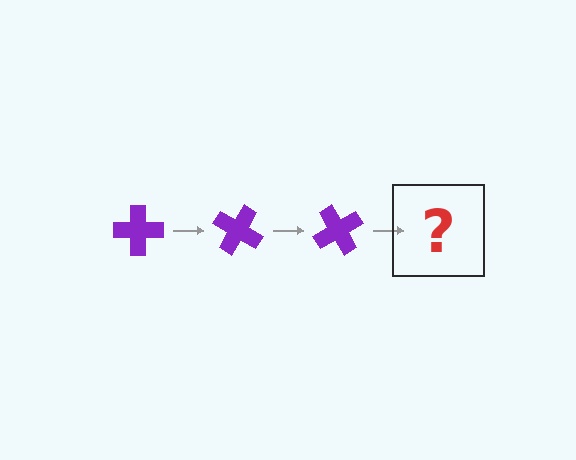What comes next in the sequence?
The next element should be a purple cross rotated 90 degrees.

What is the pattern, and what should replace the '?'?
The pattern is that the cross rotates 30 degrees each step. The '?' should be a purple cross rotated 90 degrees.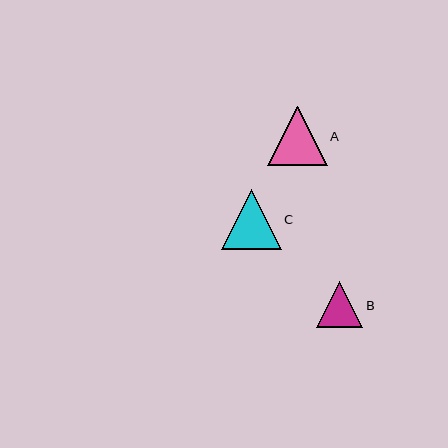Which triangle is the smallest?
Triangle B is the smallest with a size of approximately 46 pixels.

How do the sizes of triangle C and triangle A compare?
Triangle C and triangle A are approximately the same size.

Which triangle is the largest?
Triangle C is the largest with a size of approximately 60 pixels.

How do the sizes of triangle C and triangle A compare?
Triangle C and triangle A are approximately the same size.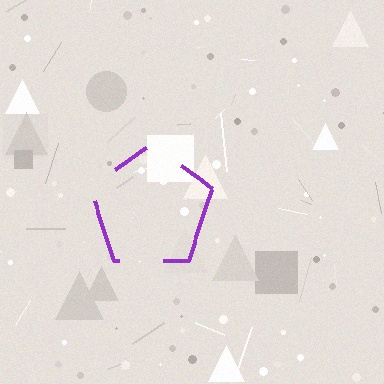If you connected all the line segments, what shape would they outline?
They would outline a pentagon.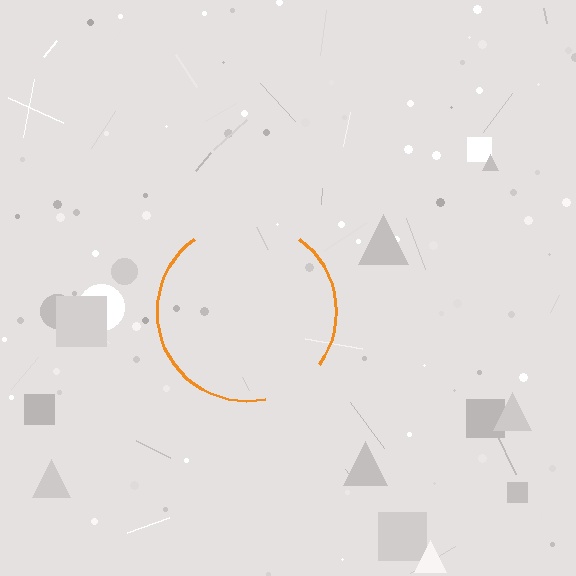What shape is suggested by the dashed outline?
The dashed outline suggests a circle.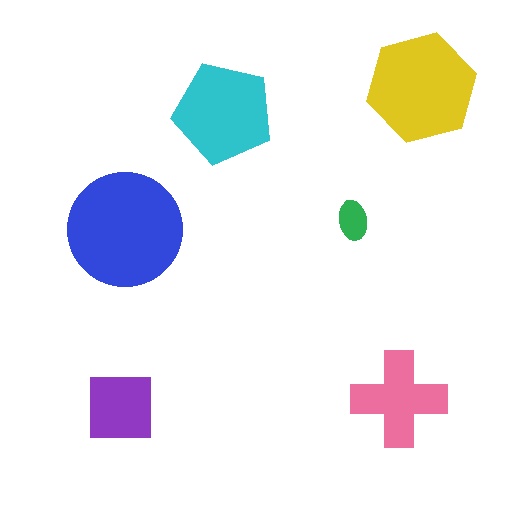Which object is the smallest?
The green ellipse.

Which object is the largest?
The blue circle.